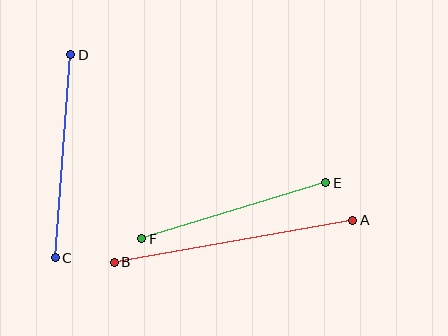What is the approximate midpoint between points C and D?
The midpoint is at approximately (63, 156) pixels.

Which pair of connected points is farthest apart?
Points A and B are farthest apart.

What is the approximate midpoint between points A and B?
The midpoint is at approximately (233, 241) pixels.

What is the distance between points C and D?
The distance is approximately 203 pixels.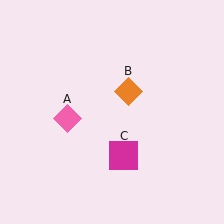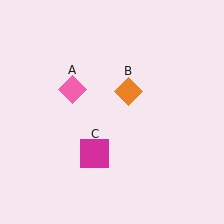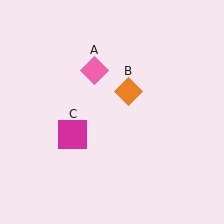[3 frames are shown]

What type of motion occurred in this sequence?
The pink diamond (object A), magenta square (object C) rotated clockwise around the center of the scene.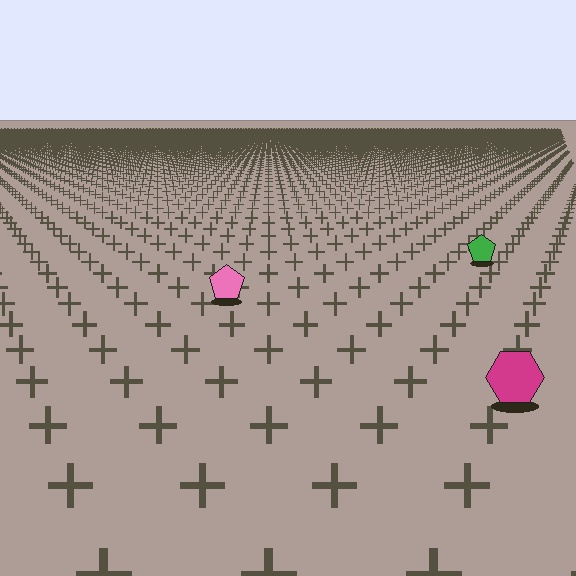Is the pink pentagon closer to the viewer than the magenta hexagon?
No. The magenta hexagon is closer — you can tell from the texture gradient: the ground texture is coarser near it.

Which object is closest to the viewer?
The magenta hexagon is closest. The texture marks near it are larger and more spread out.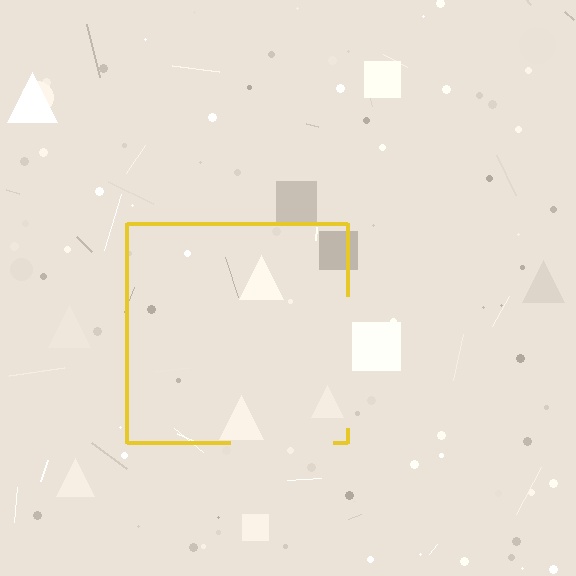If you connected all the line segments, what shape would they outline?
They would outline a square.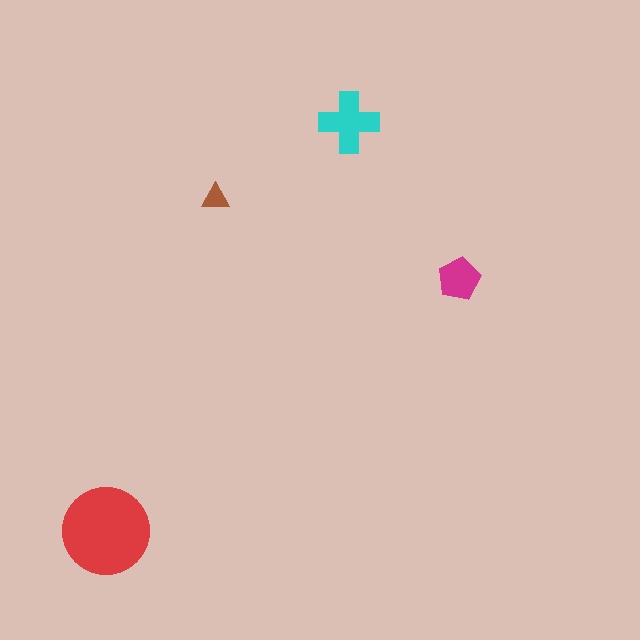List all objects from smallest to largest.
The brown triangle, the magenta pentagon, the cyan cross, the red circle.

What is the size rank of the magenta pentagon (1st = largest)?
3rd.